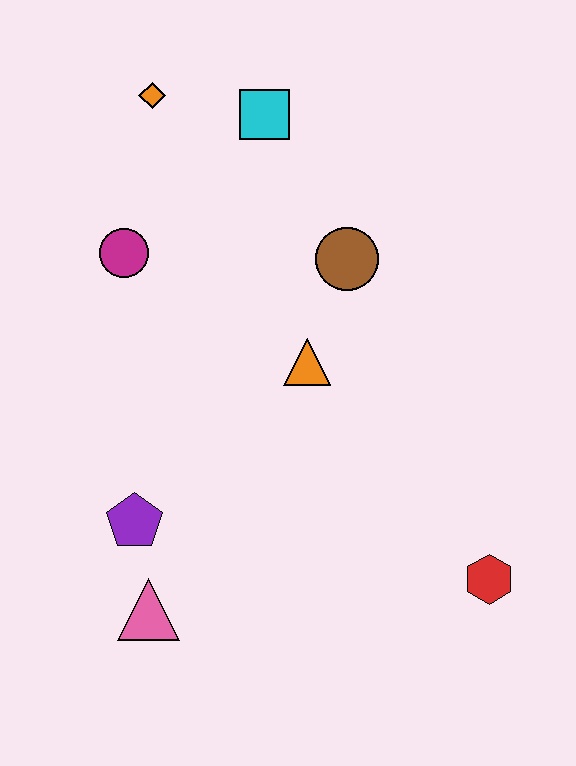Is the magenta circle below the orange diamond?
Yes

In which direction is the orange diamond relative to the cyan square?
The orange diamond is to the left of the cyan square.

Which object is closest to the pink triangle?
The purple pentagon is closest to the pink triangle.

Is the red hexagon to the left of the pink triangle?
No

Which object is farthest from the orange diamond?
The red hexagon is farthest from the orange diamond.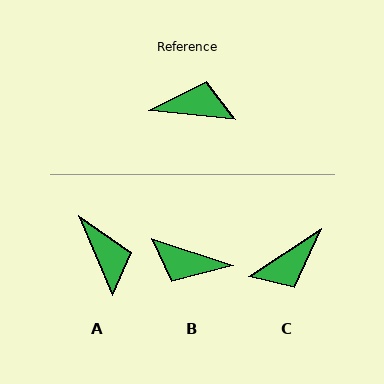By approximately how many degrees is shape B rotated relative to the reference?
Approximately 168 degrees counter-clockwise.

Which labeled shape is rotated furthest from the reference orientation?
B, about 168 degrees away.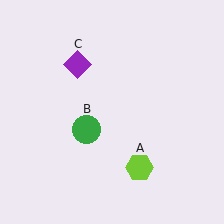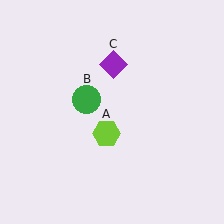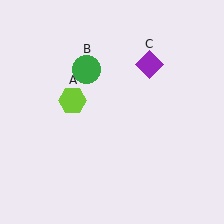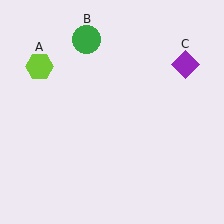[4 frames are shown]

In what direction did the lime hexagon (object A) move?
The lime hexagon (object A) moved up and to the left.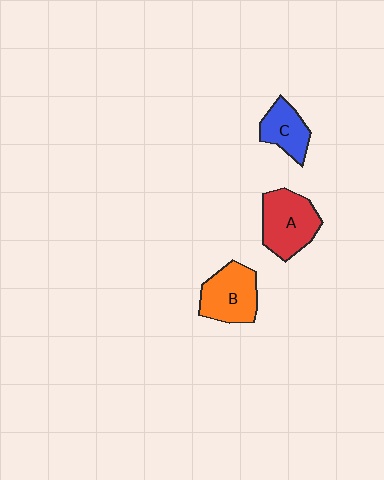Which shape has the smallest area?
Shape C (blue).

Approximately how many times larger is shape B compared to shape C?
Approximately 1.4 times.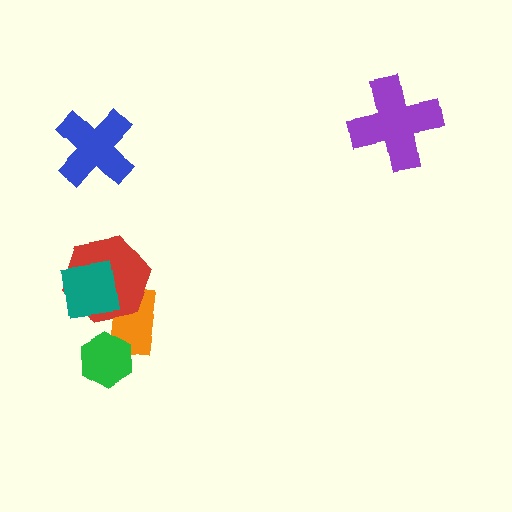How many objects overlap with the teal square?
1 object overlaps with the teal square.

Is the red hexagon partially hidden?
Yes, it is partially covered by another shape.